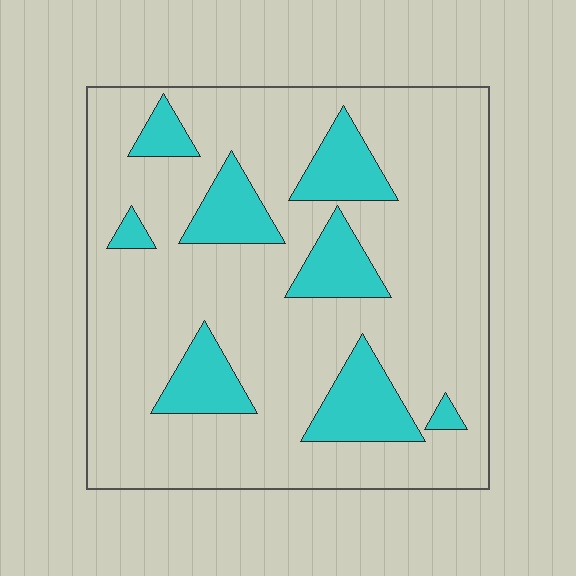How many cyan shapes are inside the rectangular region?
8.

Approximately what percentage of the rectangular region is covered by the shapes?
Approximately 20%.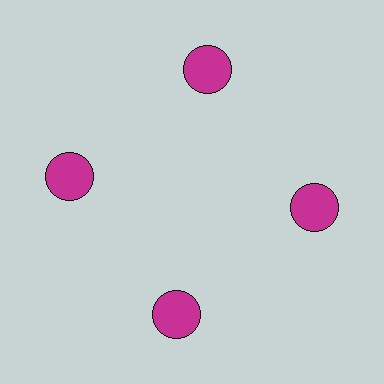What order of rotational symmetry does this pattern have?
This pattern has 4-fold rotational symmetry.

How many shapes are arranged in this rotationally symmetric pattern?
There are 4 shapes, arranged in 4 groups of 1.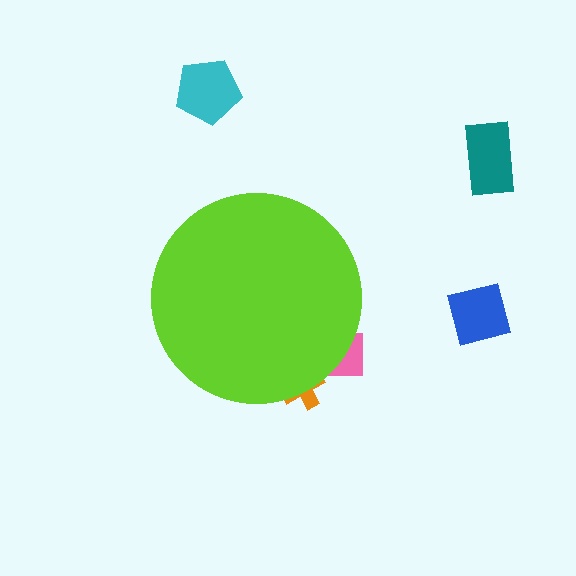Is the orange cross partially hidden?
Yes, the orange cross is partially hidden behind the lime circle.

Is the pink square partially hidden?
Yes, the pink square is partially hidden behind the lime circle.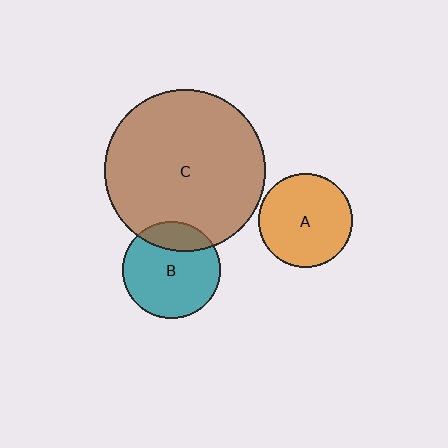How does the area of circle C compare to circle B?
Approximately 2.8 times.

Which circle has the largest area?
Circle C (brown).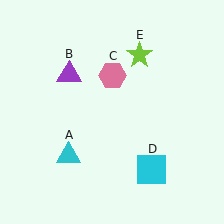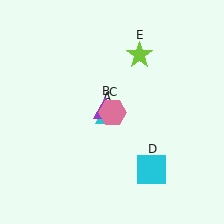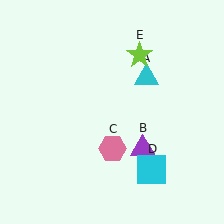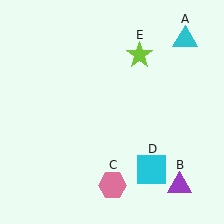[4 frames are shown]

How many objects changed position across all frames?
3 objects changed position: cyan triangle (object A), purple triangle (object B), pink hexagon (object C).